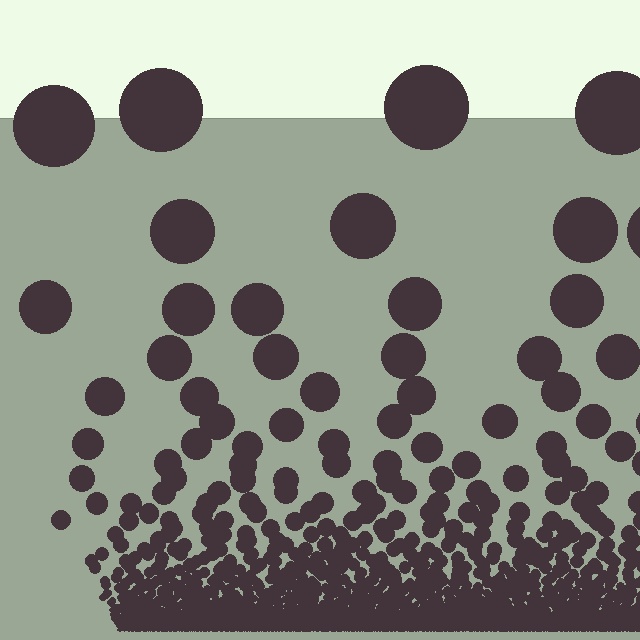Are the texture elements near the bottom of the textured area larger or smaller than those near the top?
Smaller. The gradient is inverted — elements near the bottom are smaller and denser.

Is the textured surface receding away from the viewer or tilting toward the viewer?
The surface appears to tilt toward the viewer. Texture elements get larger and sparser toward the top.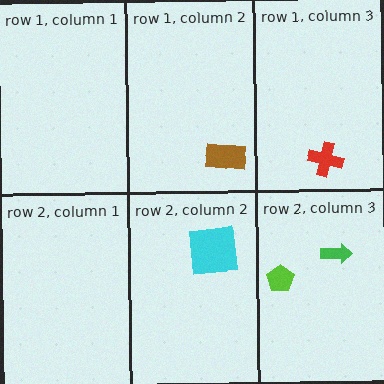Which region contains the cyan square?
The row 2, column 2 region.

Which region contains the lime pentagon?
The row 2, column 3 region.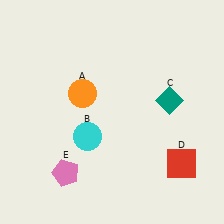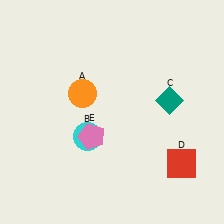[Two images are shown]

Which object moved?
The pink pentagon (E) moved up.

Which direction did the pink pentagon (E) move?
The pink pentagon (E) moved up.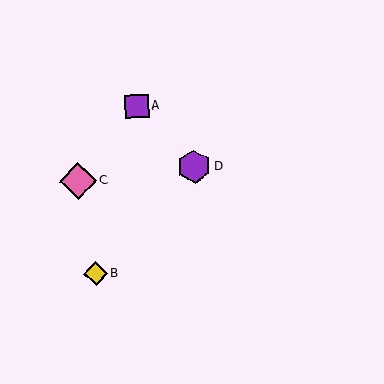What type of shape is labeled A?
Shape A is a purple square.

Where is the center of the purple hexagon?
The center of the purple hexagon is at (194, 167).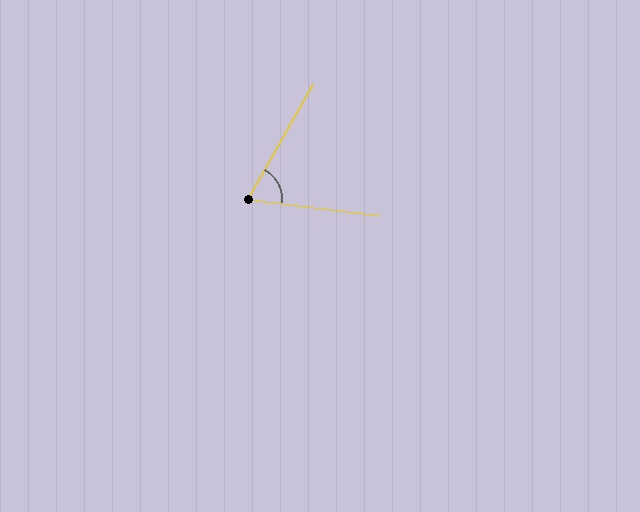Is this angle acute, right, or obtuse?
It is acute.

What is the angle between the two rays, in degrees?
Approximately 68 degrees.